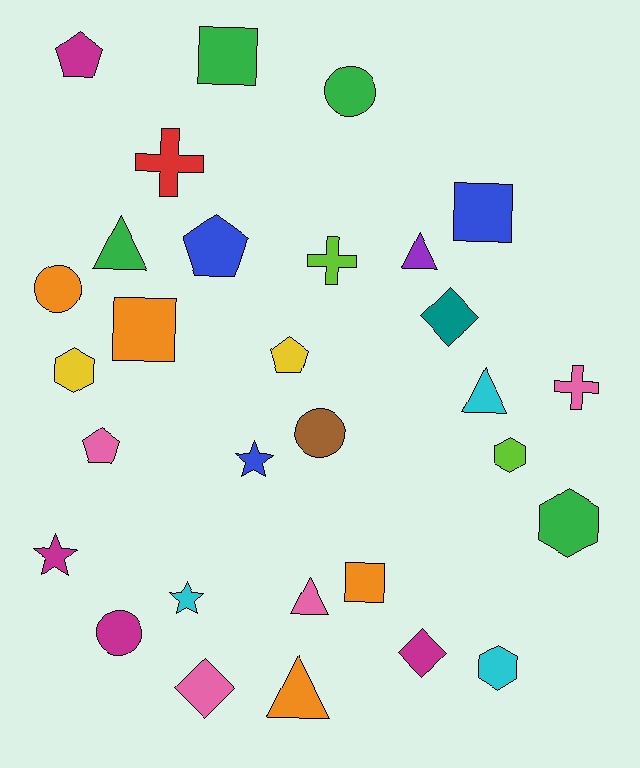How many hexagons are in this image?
There are 4 hexagons.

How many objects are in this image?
There are 30 objects.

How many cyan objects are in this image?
There are 3 cyan objects.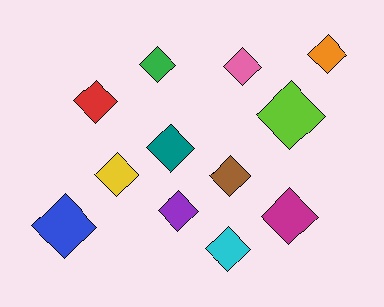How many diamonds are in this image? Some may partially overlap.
There are 12 diamonds.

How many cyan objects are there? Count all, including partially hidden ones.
There is 1 cyan object.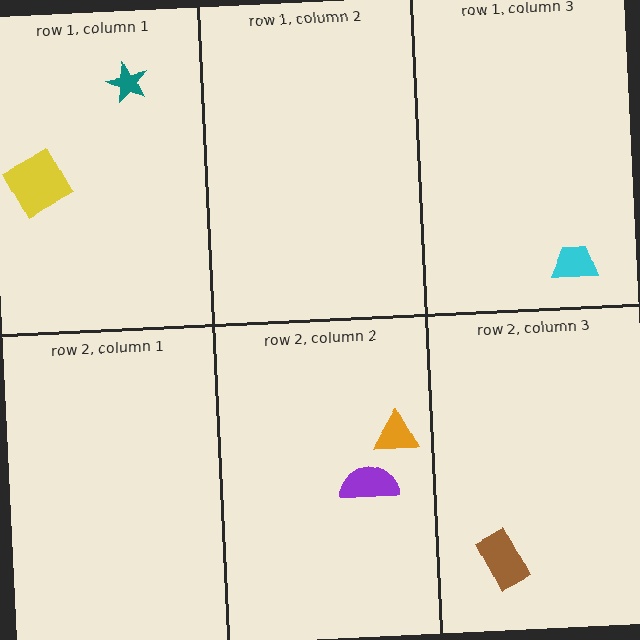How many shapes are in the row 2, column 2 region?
2.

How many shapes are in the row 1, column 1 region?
2.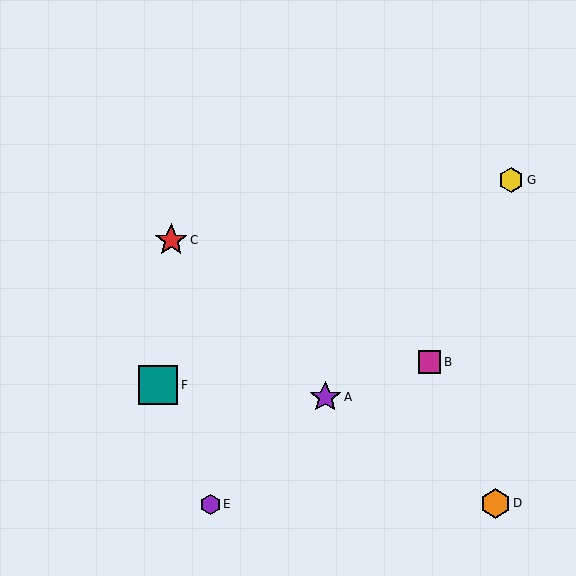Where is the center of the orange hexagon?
The center of the orange hexagon is at (495, 503).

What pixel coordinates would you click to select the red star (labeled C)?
Click at (171, 240) to select the red star C.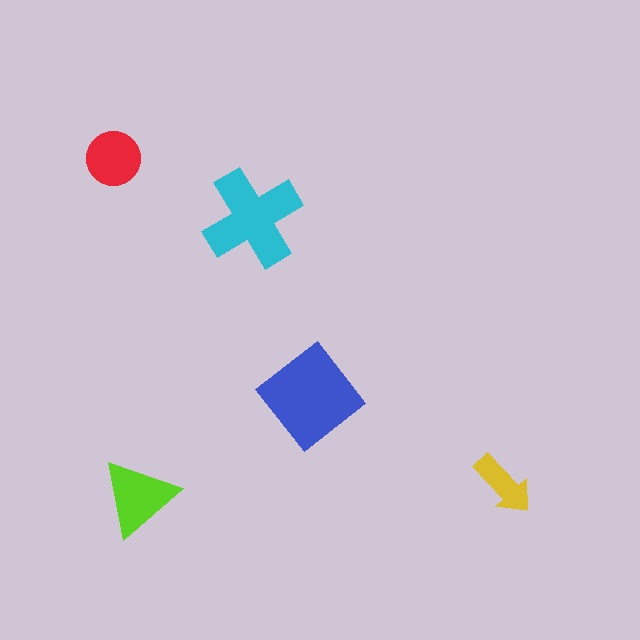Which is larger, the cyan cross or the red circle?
The cyan cross.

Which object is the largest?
The blue diamond.